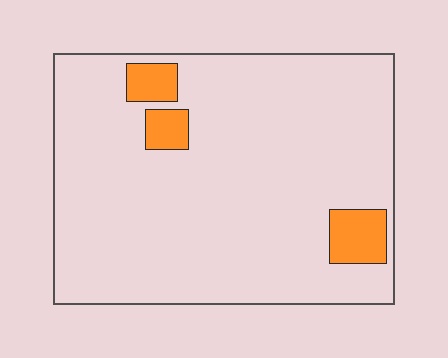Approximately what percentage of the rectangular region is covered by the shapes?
Approximately 10%.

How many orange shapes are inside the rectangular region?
3.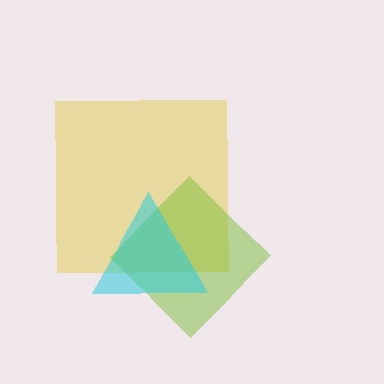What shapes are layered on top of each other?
The layered shapes are: a yellow square, a lime diamond, a cyan triangle.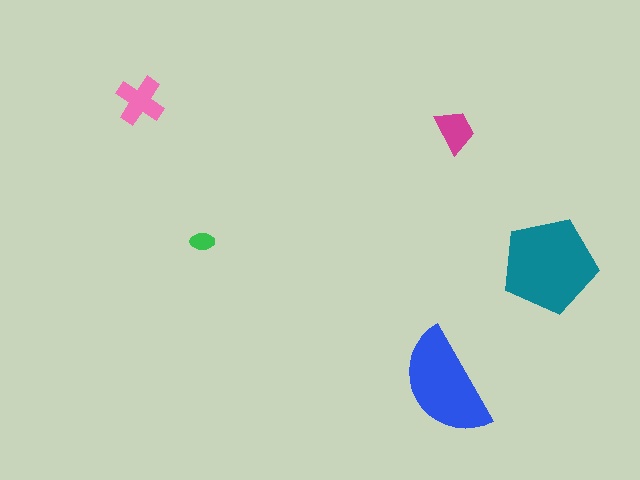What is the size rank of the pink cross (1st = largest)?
3rd.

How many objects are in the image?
There are 5 objects in the image.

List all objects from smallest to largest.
The green ellipse, the magenta trapezoid, the pink cross, the blue semicircle, the teal pentagon.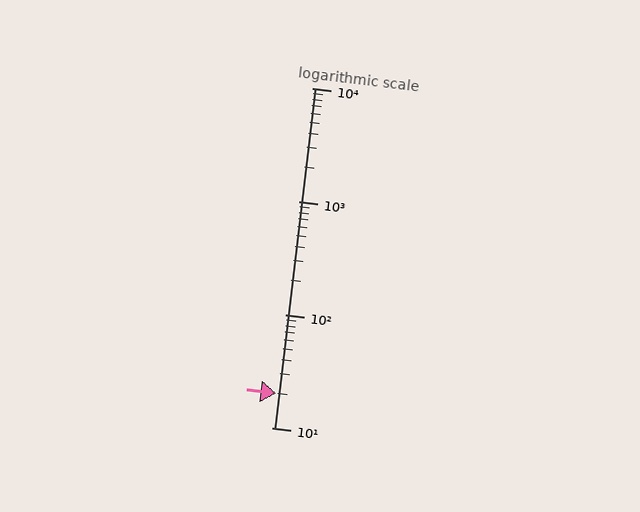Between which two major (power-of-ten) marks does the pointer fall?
The pointer is between 10 and 100.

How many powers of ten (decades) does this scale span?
The scale spans 3 decades, from 10 to 10000.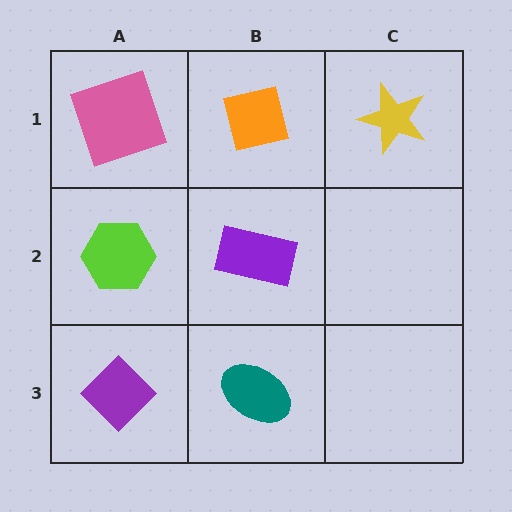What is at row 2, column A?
A lime hexagon.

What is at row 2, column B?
A purple rectangle.